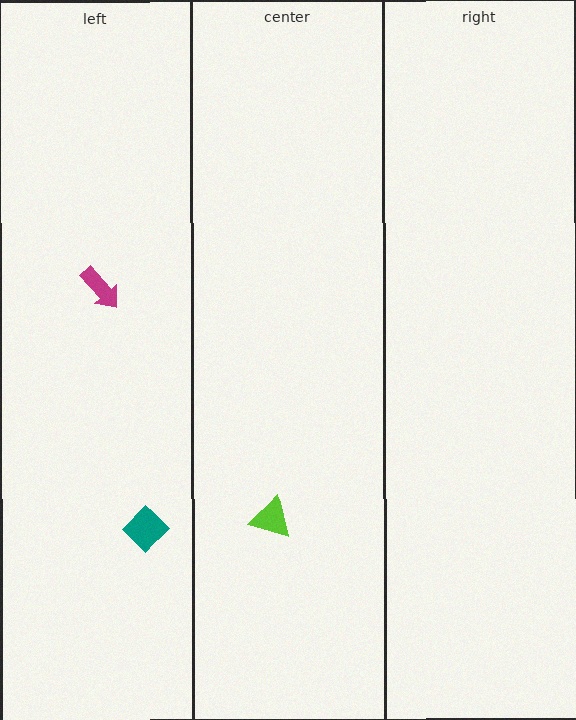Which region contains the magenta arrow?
The left region.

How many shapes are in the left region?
2.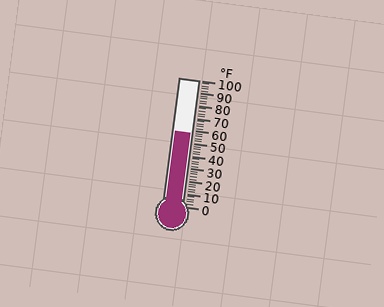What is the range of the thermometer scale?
The thermometer scale ranges from 0°F to 100°F.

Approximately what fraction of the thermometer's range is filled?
The thermometer is filled to approximately 60% of its range.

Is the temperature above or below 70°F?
The temperature is below 70°F.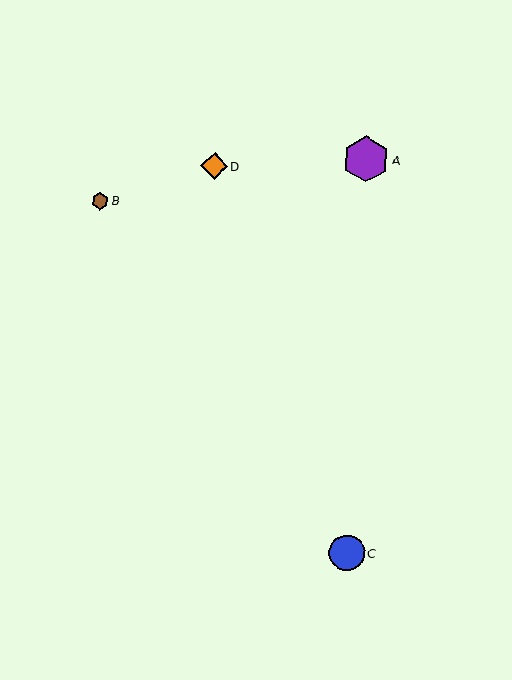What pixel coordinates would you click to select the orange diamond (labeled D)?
Click at (214, 166) to select the orange diamond D.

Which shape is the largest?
The purple hexagon (labeled A) is the largest.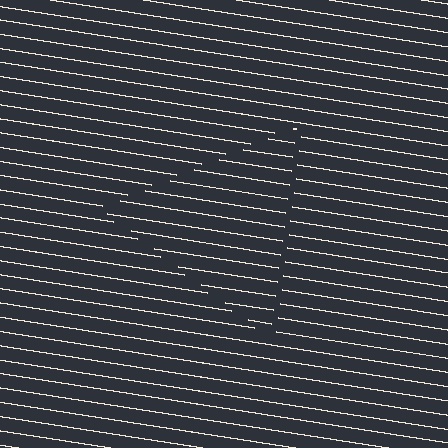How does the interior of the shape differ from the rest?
The interior of the shape contains the same grating, shifted by half a period — the contour is defined by the phase discontinuity where line-ends from the inner and outer gratings abut.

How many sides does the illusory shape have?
3 sides — the line-ends trace a triangle.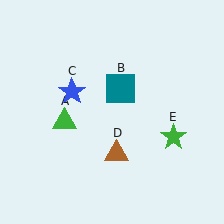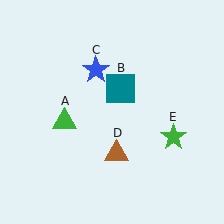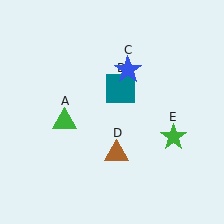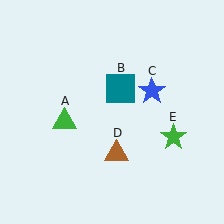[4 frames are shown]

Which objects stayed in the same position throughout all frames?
Green triangle (object A) and teal square (object B) and brown triangle (object D) and green star (object E) remained stationary.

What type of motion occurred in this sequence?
The blue star (object C) rotated clockwise around the center of the scene.